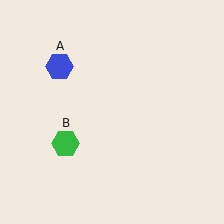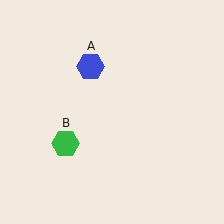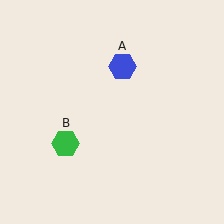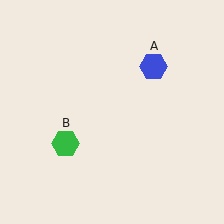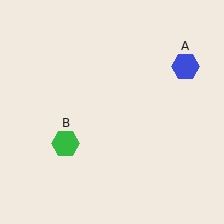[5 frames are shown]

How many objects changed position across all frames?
1 object changed position: blue hexagon (object A).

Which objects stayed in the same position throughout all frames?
Green hexagon (object B) remained stationary.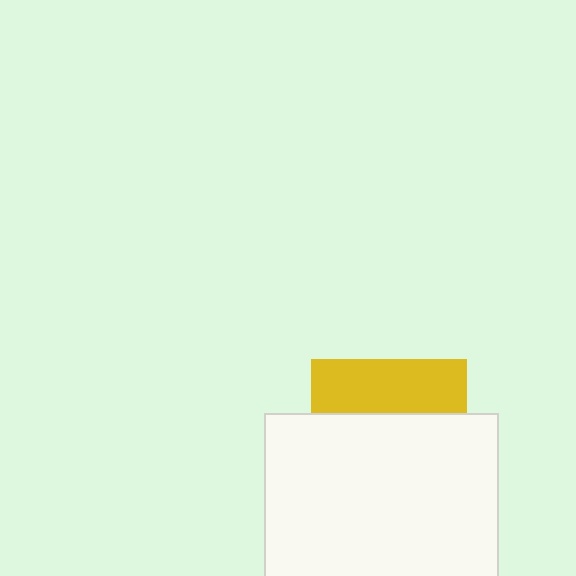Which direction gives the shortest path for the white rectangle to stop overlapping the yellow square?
Moving down gives the shortest separation.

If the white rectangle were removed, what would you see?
You would see the complete yellow square.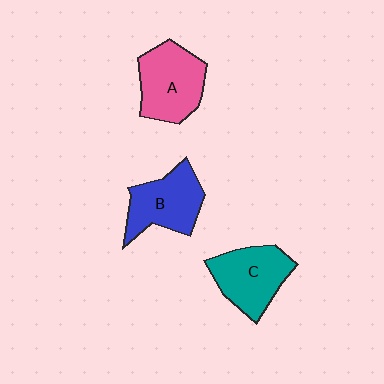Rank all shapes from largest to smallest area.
From largest to smallest: A (pink), C (teal), B (blue).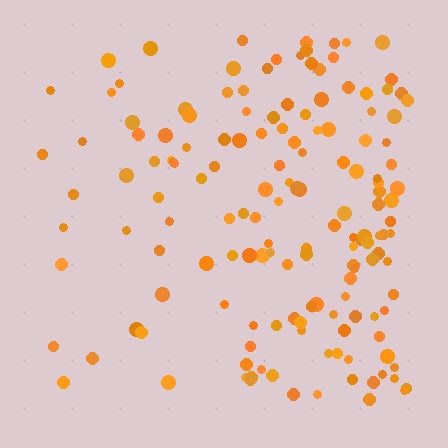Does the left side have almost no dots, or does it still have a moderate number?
Still a moderate number, just noticeably fewer than the right.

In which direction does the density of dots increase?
From left to right, with the right side densest.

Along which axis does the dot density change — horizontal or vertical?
Horizontal.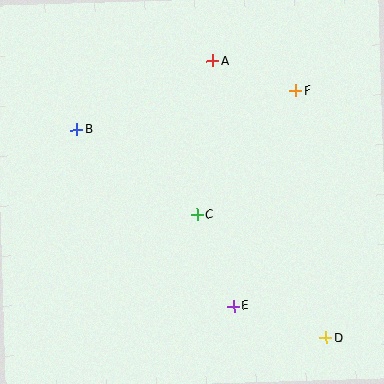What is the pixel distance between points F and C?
The distance between F and C is 159 pixels.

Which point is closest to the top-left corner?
Point B is closest to the top-left corner.